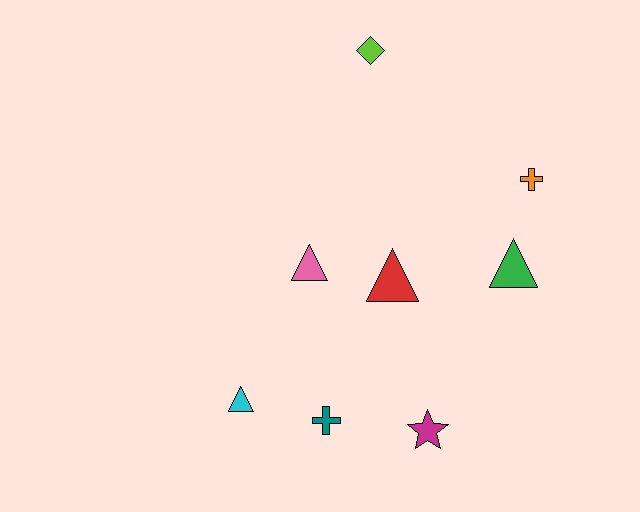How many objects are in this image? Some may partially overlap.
There are 8 objects.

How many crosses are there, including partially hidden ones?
There are 2 crosses.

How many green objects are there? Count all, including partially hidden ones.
There is 1 green object.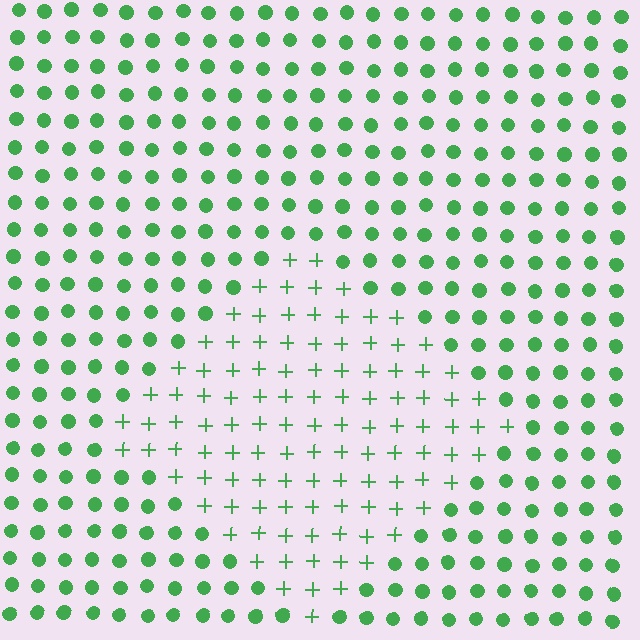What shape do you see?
I see a diamond.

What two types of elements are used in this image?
The image uses plus signs inside the diamond region and circles outside it.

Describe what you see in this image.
The image is filled with small green elements arranged in a uniform grid. A diamond-shaped region contains plus signs, while the surrounding area contains circles. The boundary is defined purely by the change in element shape.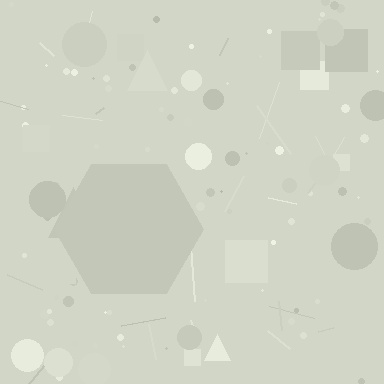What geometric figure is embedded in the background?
A hexagon is embedded in the background.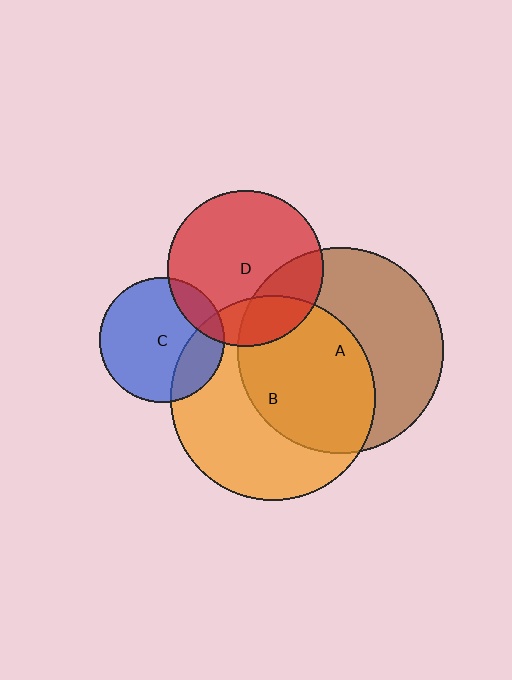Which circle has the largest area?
Circle A (brown).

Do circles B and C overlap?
Yes.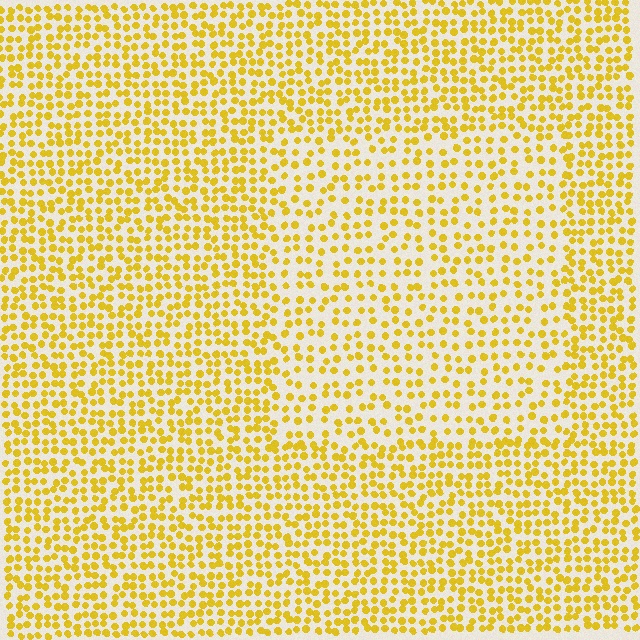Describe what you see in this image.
The image contains small yellow elements arranged at two different densities. A rectangle-shaped region is visible where the elements are less densely packed than the surrounding area.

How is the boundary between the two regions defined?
The boundary is defined by a change in element density (approximately 1.6x ratio). All elements are the same color, size, and shape.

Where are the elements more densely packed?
The elements are more densely packed outside the rectangle boundary.